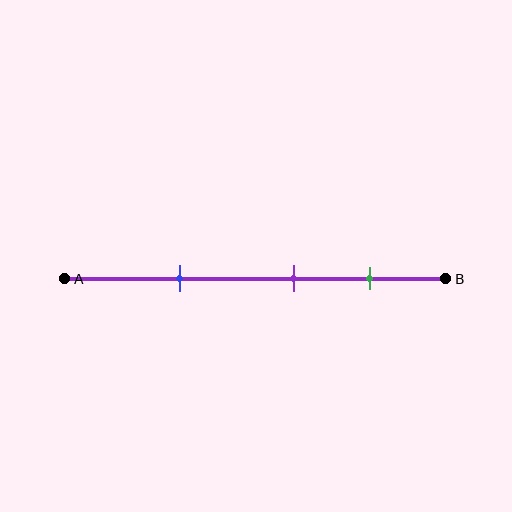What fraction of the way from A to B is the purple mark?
The purple mark is approximately 60% (0.6) of the way from A to B.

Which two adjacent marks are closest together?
The purple and green marks are the closest adjacent pair.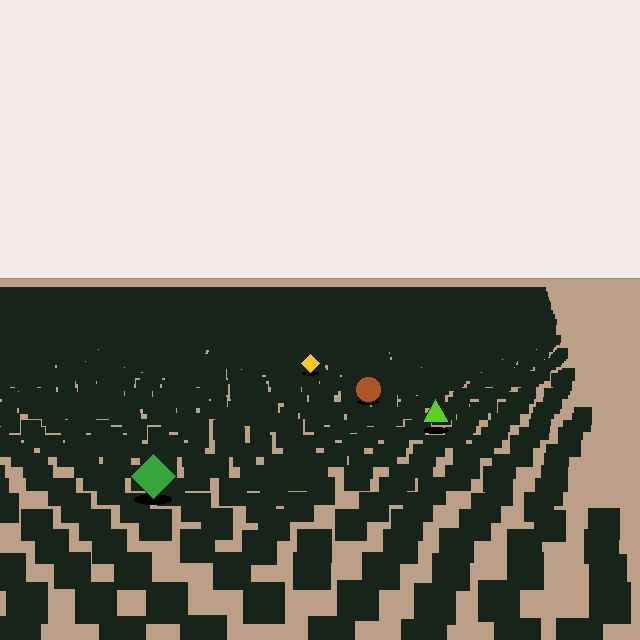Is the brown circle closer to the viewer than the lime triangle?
No. The lime triangle is closer — you can tell from the texture gradient: the ground texture is coarser near it.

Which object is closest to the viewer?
The green diamond is closest. The texture marks near it are larger and more spread out.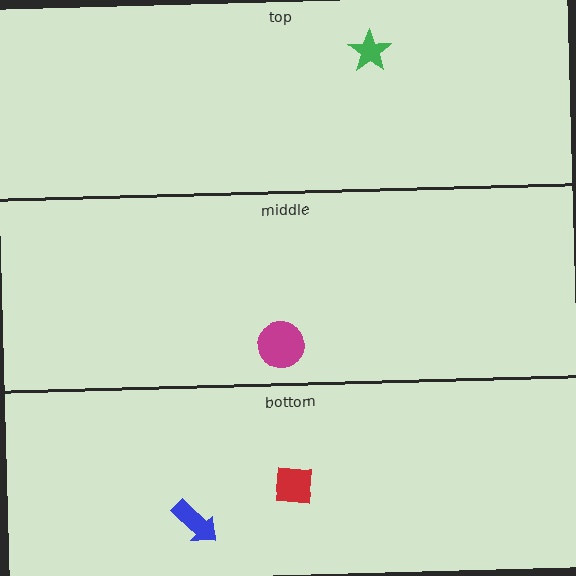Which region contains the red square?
The bottom region.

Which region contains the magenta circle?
The middle region.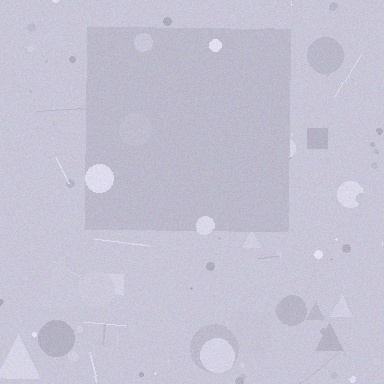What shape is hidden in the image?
A square is hidden in the image.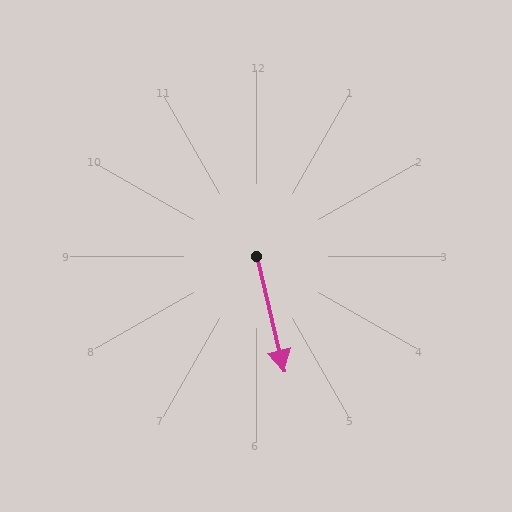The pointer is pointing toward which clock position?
Roughly 6 o'clock.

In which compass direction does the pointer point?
South.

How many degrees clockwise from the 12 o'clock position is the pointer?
Approximately 166 degrees.